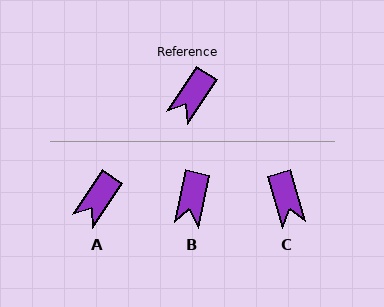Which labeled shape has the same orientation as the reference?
A.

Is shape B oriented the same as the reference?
No, it is off by about 21 degrees.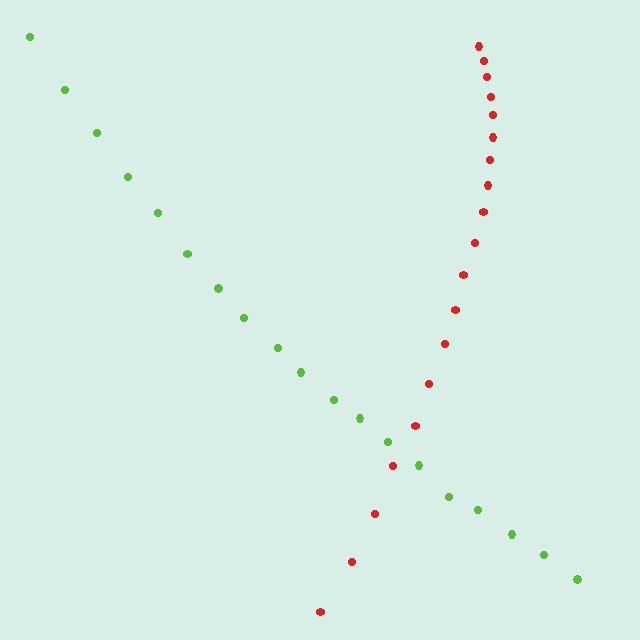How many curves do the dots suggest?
There are 2 distinct paths.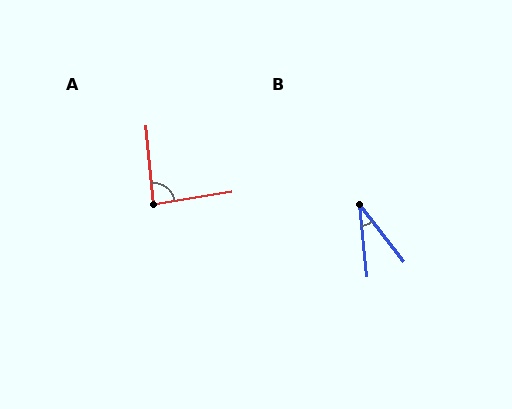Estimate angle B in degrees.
Approximately 32 degrees.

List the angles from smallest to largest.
B (32°), A (86°).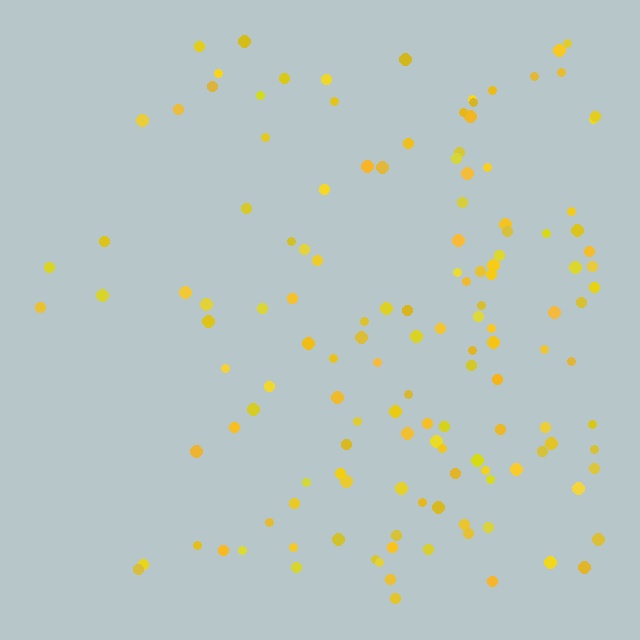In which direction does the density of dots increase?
From left to right, with the right side densest.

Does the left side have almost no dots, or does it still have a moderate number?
Still a moderate number, just noticeably fewer than the right.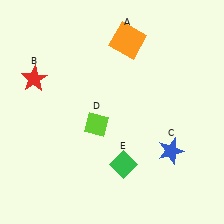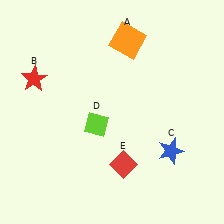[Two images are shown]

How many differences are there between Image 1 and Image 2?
There is 1 difference between the two images.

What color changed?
The diamond (E) changed from green in Image 1 to red in Image 2.